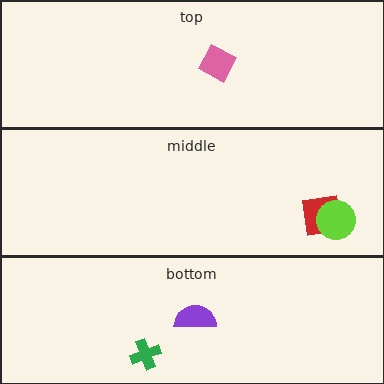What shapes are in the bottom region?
The green cross, the purple semicircle.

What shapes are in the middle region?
The red square, the lime circle.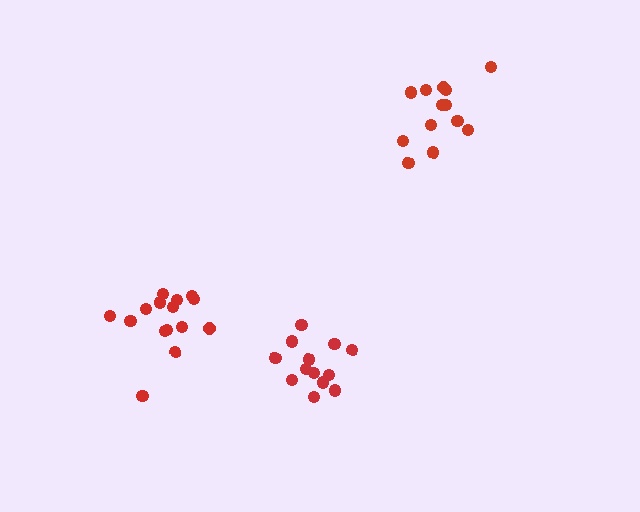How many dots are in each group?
Group 1: 13 dots, Group 2: 15 dots, Group 3: 13 dots (41 total).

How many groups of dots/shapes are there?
There are 3 groups.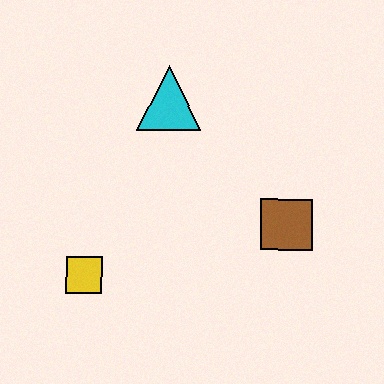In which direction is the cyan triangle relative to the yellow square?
The cyan triangle is above the yellow square.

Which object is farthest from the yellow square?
The brown square is farthest from the yellow square.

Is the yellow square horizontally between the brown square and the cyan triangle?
No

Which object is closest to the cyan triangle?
The brown square is closest to the cyan triangle.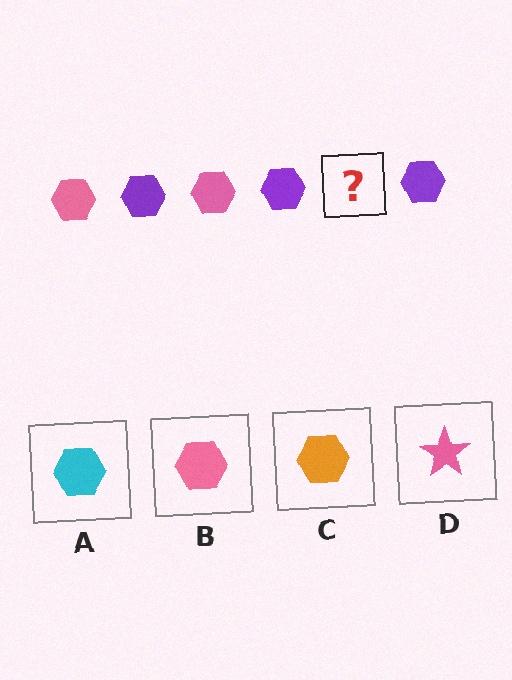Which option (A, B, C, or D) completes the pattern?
B.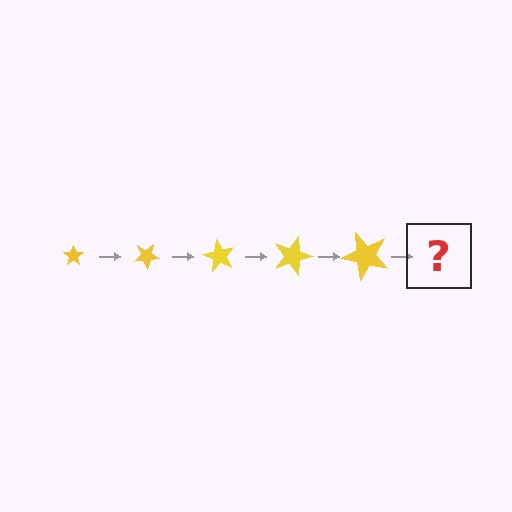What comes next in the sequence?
The next element should be a star, larger than the previous one and rotated 150 degrees from the start.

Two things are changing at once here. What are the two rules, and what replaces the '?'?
The two rules are that the star grows larger each step and it rotates 30 degrees each step. The '?' should be a star, larger than the previous one and rotated 150 degrees from the start.